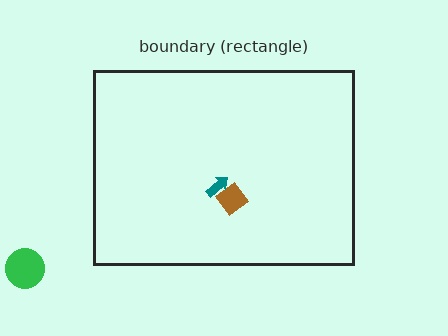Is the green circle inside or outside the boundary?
Outside.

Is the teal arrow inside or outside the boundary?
Inside.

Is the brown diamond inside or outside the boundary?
Inside.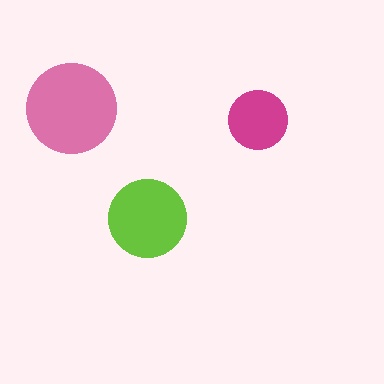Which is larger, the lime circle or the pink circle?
The pink one.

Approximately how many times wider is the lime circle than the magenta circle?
About 1.5 times wider.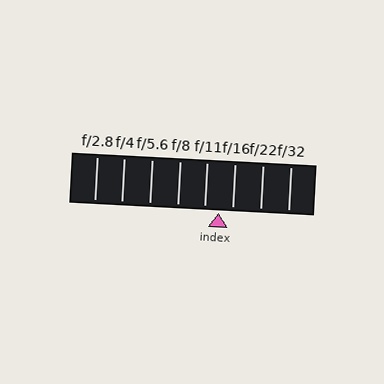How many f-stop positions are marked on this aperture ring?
There are 8 f-stop positions marked.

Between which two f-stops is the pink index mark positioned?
The index mark is between f/11 and f/16.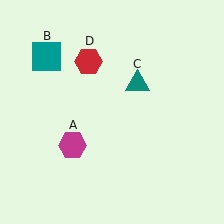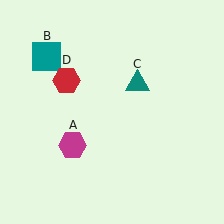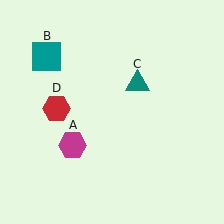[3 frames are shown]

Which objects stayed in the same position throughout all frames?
Magenta hexagon (object A) and teal square (object B) and teal triangle (object C) remained stationary.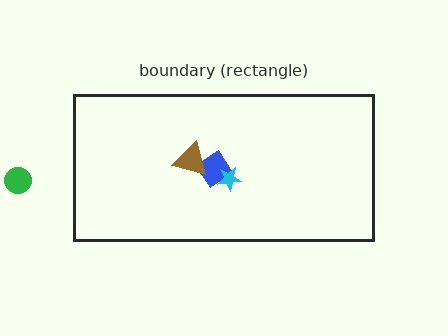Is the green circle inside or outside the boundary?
Outside.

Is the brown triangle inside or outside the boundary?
Inside.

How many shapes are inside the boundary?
3 inside, 1 outside.